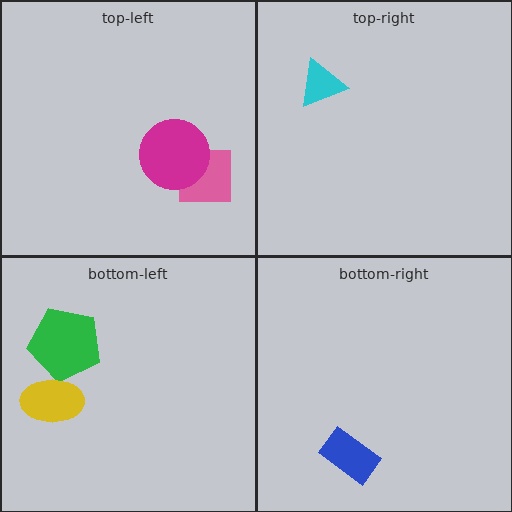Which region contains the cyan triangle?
The top-right region.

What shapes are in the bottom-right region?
The blue rectangle.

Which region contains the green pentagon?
The bottom-left region.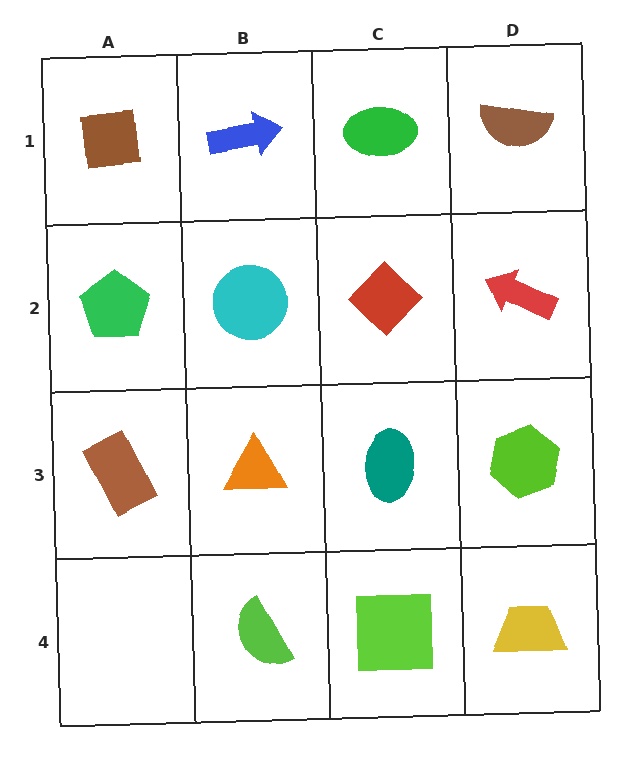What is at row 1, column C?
A green ellipse.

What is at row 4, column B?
A lime semicircle.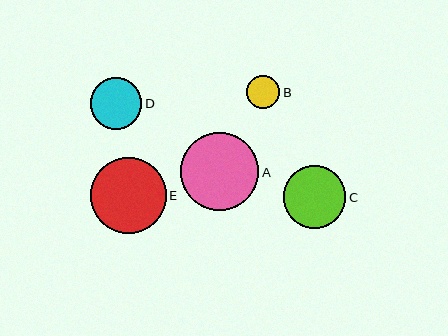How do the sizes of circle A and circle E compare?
Circle A and circle E are approximately the same size.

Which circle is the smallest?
Circle B is the smallest with a size of approximately 33 pixels.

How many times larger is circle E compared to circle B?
Circle E is approximately 2.3 times the size of circle B.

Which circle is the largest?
Circle A is the largest with a size of approximately 78 pixels.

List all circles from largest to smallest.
From largest to smallest: A, E, C, D, B.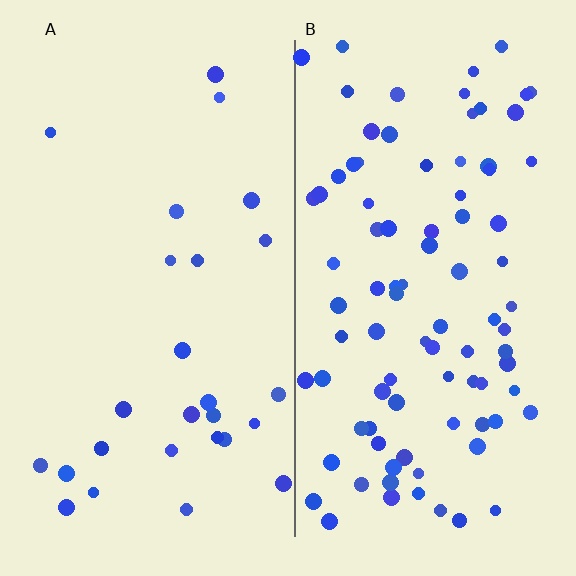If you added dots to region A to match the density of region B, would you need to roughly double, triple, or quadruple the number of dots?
Approximately triple.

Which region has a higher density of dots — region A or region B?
B (the right).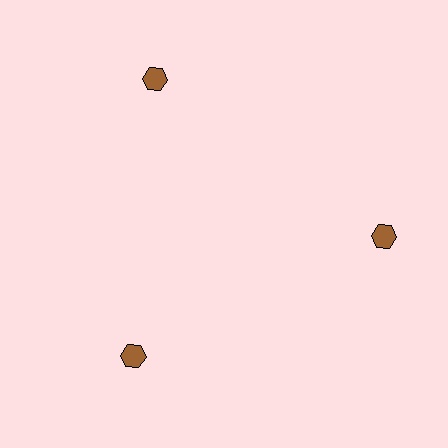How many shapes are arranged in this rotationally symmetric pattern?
There are 3 shapes, arranged in 3 groups of 1.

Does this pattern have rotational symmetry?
Yes, this pattern has 3-fold rotational symmetry. It looks the same after rotating 120 degrees around the center.